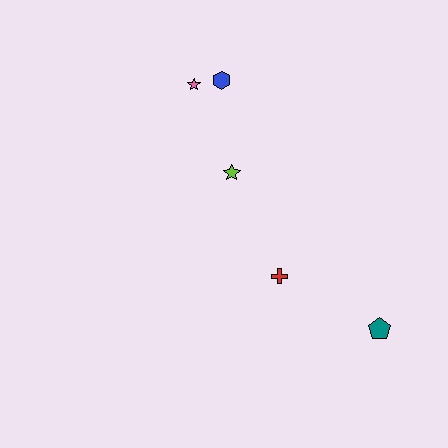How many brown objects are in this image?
There are no brown objects.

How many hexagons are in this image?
There is 1 hexagon.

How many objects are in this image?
There are 5 objects.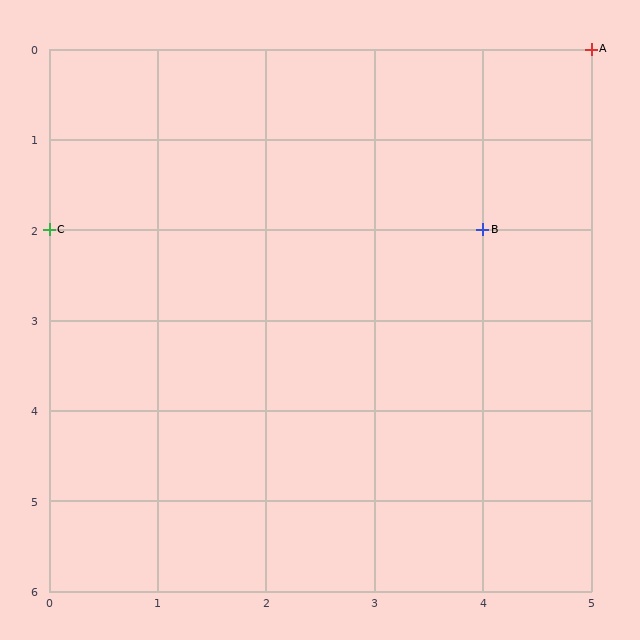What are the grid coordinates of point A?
Point A is at grid coordinates (5, 0).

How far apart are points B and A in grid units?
Points B and A are 1 column and 2 rows apart (about 2.2 grid units diagonally).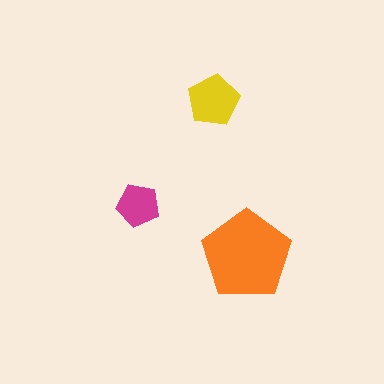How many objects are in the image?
There are 3 objects in the image.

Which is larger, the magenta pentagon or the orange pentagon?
The orange one.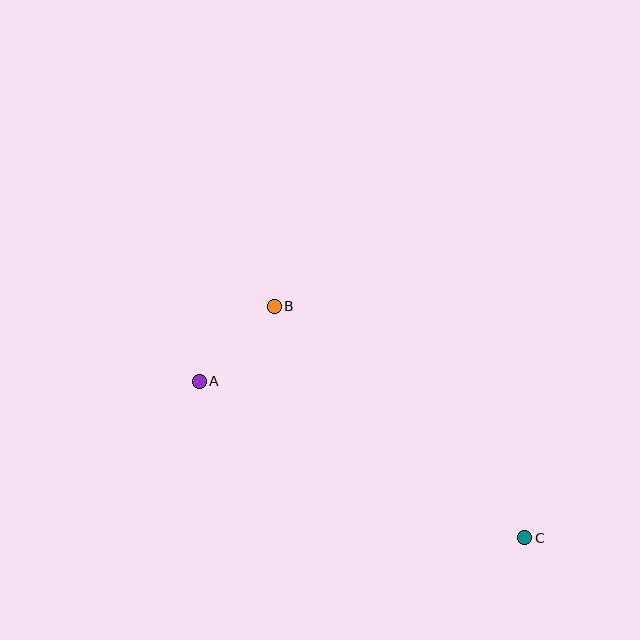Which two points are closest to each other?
Points A and B are closest to each other.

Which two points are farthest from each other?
Points A and C are farthest from each other.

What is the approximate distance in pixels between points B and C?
The distance between B and C is approximately 341 pixels.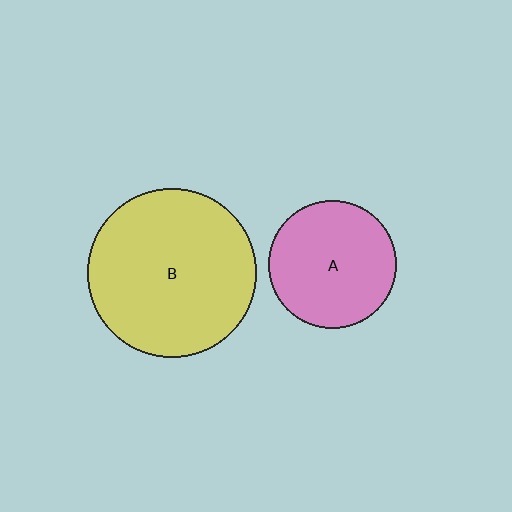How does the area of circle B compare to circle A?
Approximately 1.7 times.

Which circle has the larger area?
Circle B (yellow).